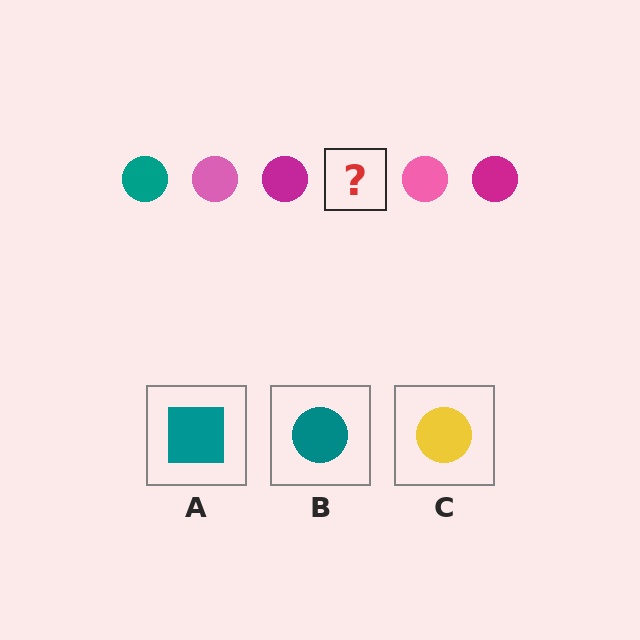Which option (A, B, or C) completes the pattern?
B.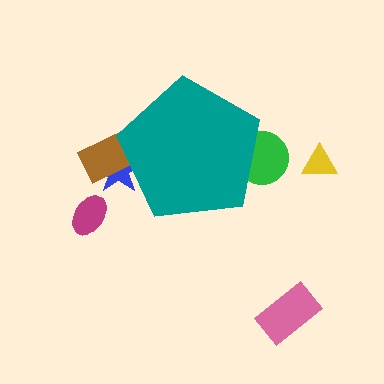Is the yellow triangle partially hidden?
No, the yellow triangle is fully visible.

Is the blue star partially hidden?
Yes, the blue star is partially hidden behind the teal pentagon.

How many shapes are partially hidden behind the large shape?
3 shapes are partially hidden.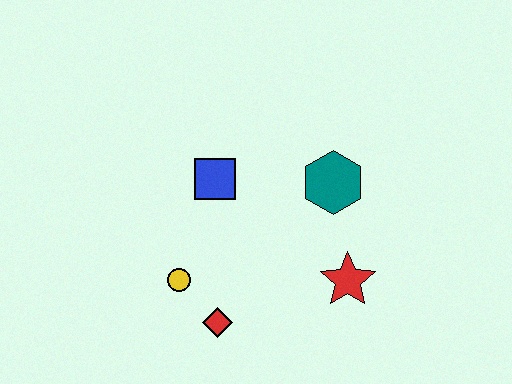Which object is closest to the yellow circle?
The red diamond is closest to the yellow circle.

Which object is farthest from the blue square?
The red star is farthest from the blue square.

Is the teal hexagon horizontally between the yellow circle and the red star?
Yes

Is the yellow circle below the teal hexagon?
Yes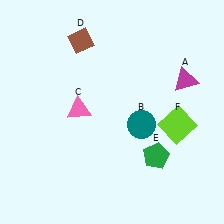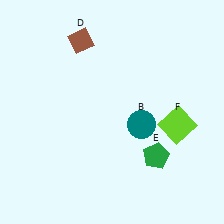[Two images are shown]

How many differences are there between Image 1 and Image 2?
There are 2 differences between the two images.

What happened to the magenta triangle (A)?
The magenta triangle (A) was removed in Image 2. It was in the top-right area of Image 1.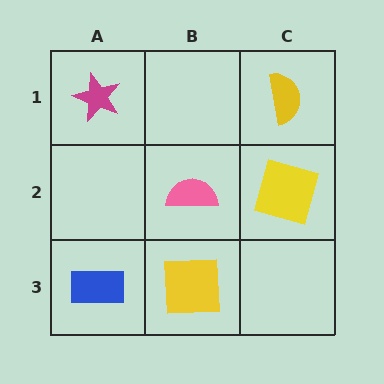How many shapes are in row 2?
2 shapes.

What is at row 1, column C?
A yellow semicircle.